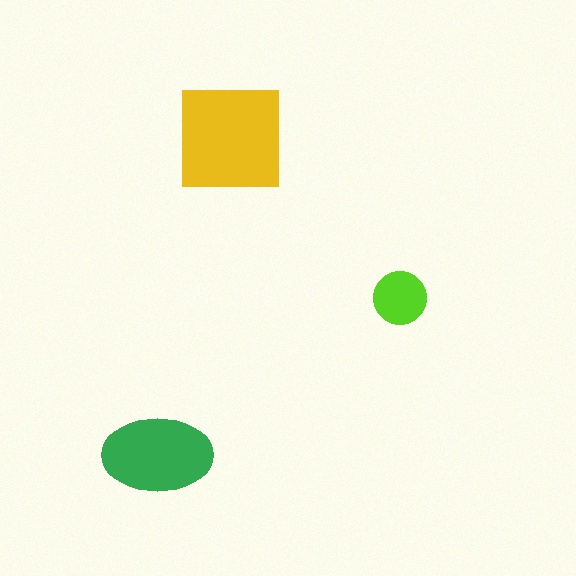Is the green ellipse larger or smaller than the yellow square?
Smaller.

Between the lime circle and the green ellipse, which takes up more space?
The green ellipse.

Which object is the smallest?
The lime circle.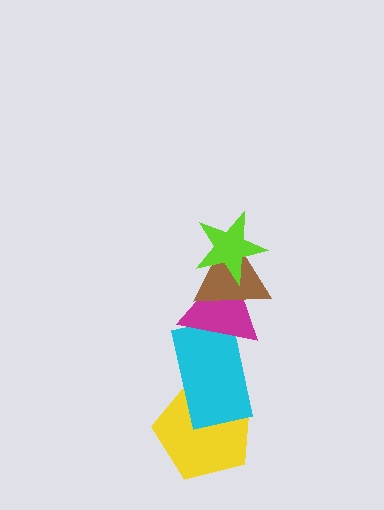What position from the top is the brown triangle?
The brown triangle is 2nd from the top.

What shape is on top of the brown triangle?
The lime star is on top of the brown triangle.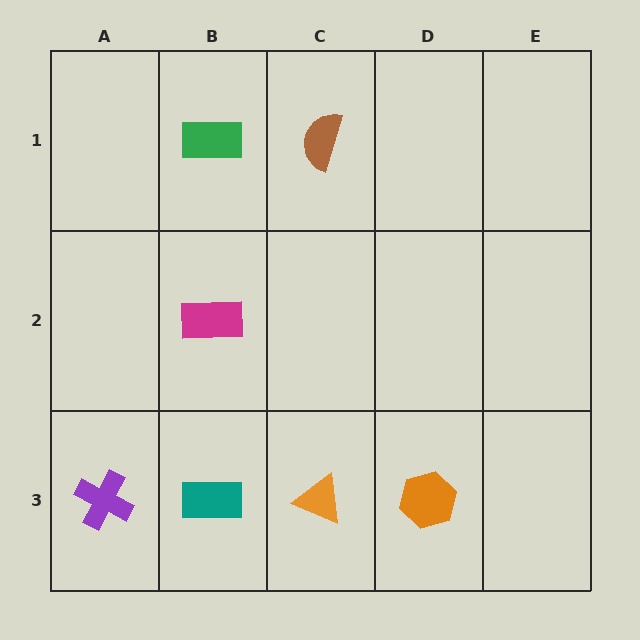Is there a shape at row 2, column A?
No, that cell is empty.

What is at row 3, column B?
A teal rectangle.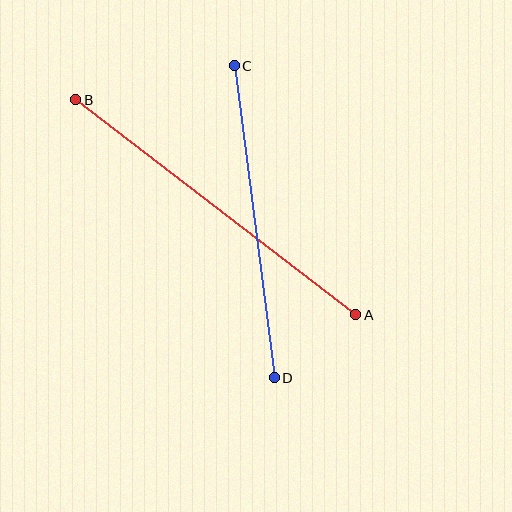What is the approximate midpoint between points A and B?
The midpoint is at approximately (216, 207) pixels.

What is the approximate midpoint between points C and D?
The midpoint is at approximately (254, 222) pixels.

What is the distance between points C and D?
The distance is approximately 314 pixels.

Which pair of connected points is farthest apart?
Points A and B are farthest apart.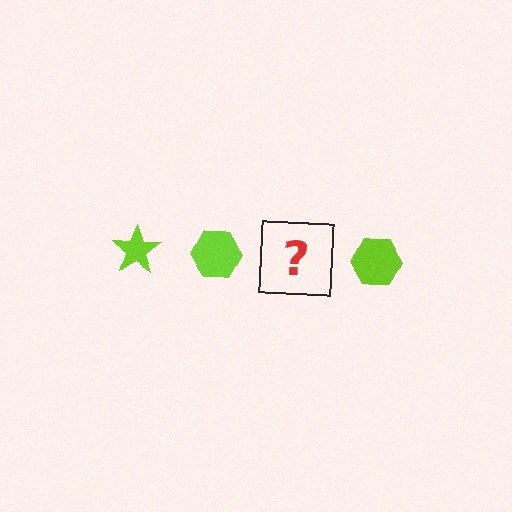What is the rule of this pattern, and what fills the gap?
The rule is that the pattern cycles through star, hexagon shapes in lime. The gap should be filled with a lime star.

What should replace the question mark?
The question mark should be replaced with a lime star.